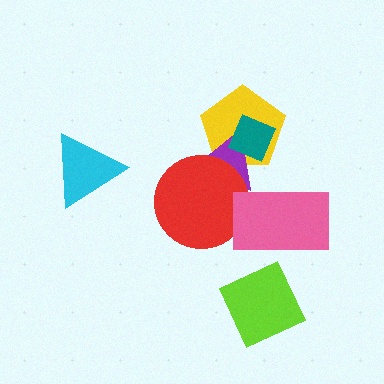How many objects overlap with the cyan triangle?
0 objects overlap with the cyan triangle.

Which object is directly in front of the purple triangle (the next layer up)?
The teal diamond is directly in front of the purple triangle.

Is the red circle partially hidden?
Yes, it is partially covered by another shape.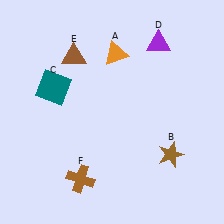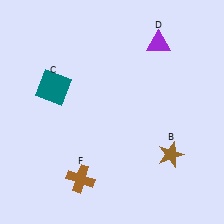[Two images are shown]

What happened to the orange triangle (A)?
The orange triangle (A) was removed in Image 2. It was in the top-right area of Image 1.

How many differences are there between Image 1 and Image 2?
There are 2 differences between the two images.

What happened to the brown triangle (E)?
The brown triangle (E) was removed in Image 2. It was in the top-left area of Image 1.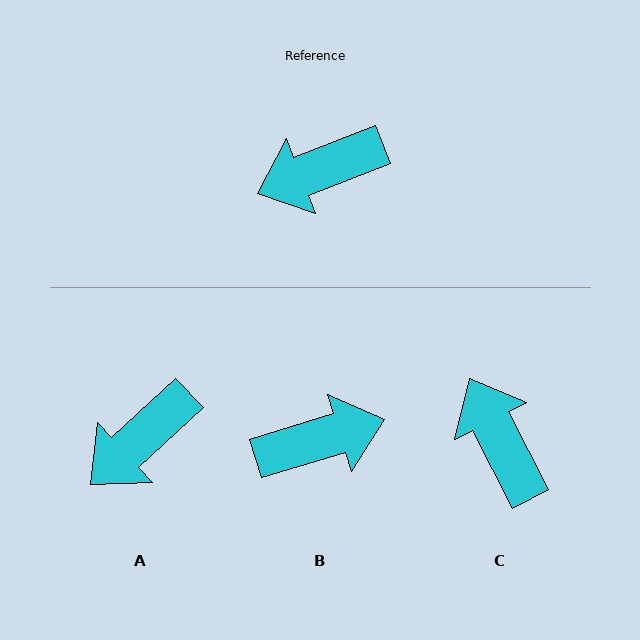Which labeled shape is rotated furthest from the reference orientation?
B, about 176 degrees away.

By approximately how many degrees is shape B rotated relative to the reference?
Approximately 176 degrees counter-clockwise.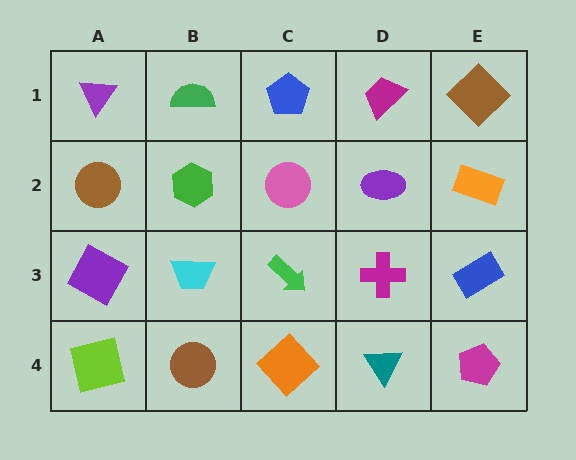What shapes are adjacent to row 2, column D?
A magenta trapezoid (row 1, column D), a magenta cross (row 3, column D), a pink circle (row 2, column C), an orange rectangle (row 2, column E).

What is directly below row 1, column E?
An orange rectangle.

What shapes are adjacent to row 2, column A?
A purple triangle (row 1, column A), a purple square (row 3, column A), a green hexagon (row 2, column B).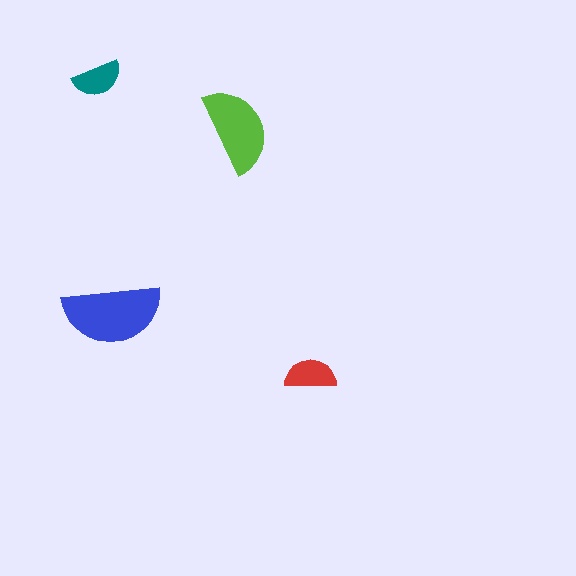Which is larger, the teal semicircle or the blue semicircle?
The blue one.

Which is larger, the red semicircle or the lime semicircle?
The lime one.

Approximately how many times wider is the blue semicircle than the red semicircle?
About 2 times wider.